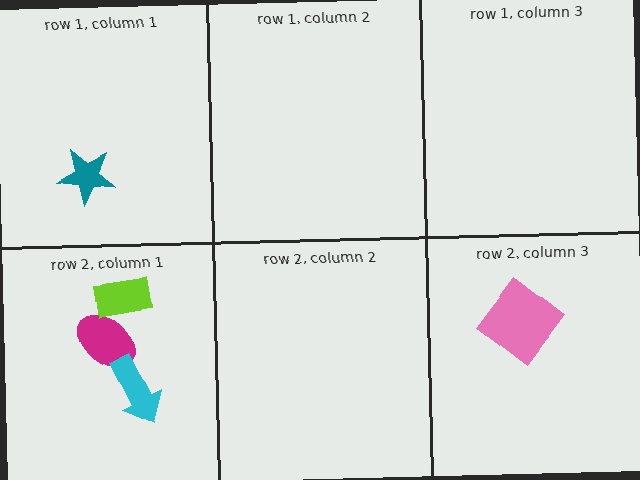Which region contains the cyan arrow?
The row 2, column 1 region.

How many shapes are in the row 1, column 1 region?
1.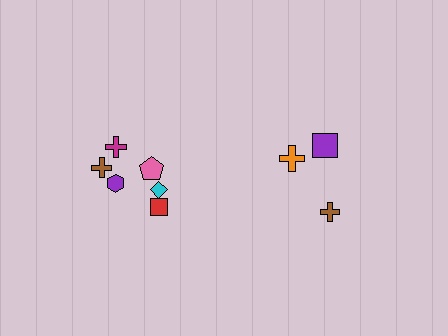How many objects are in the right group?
There are 3 objects.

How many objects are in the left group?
There are 6 objects.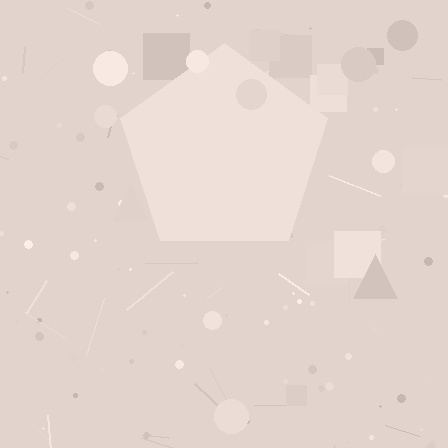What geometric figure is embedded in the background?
A pentagon is embedded in the background.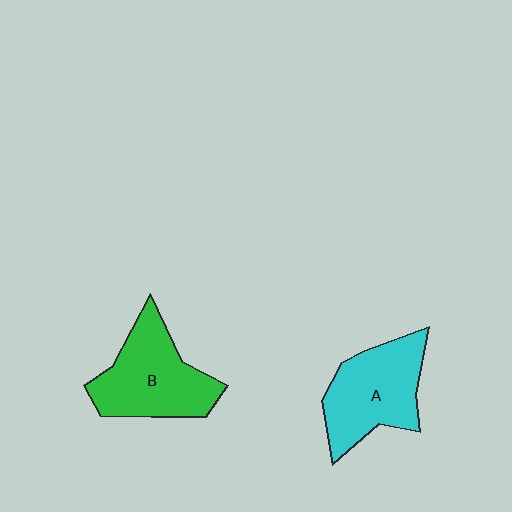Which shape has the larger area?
Shape B (green).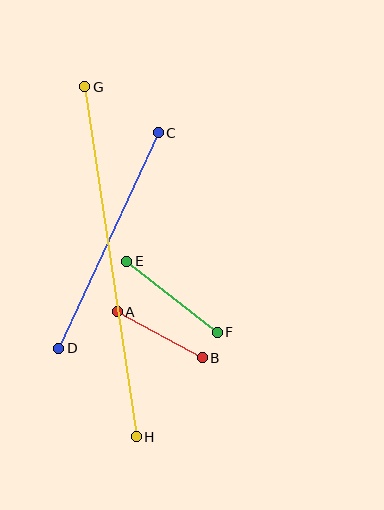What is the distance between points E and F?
The distance is approximately 115 pixels.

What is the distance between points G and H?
The distance is approximately 354 pixels.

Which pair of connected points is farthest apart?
Points G and H are farthest apart.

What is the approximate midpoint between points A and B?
The midpoint is at approximately (160, 335) pixels.